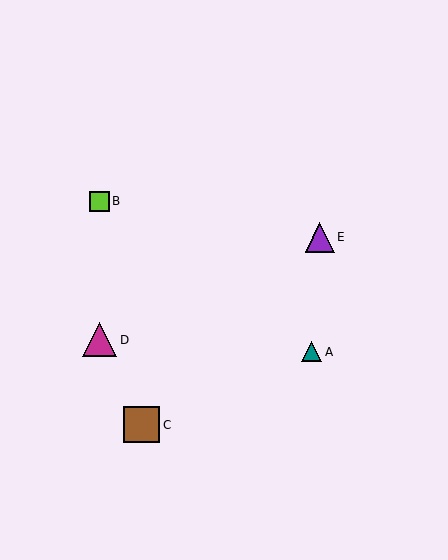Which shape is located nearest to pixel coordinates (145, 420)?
The brown square (labeled C) at (141, 425) is nearest to that location.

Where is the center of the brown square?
The center of the brown square is at (141, 425).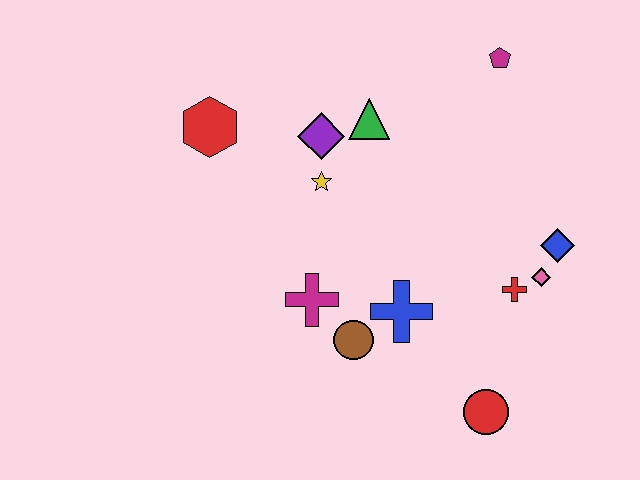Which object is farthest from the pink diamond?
The red hexagon is farthest from the pink diamond.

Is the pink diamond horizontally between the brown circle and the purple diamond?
No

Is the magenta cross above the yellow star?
No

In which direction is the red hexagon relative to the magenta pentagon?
The red hexagon is to the left of the magenta pentagon.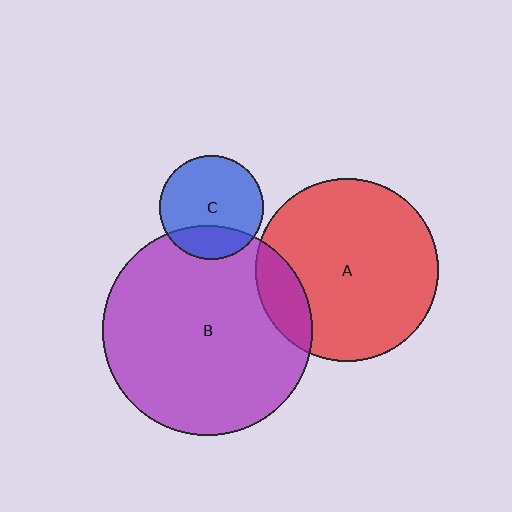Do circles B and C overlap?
Yes.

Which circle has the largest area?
Circle B (purple).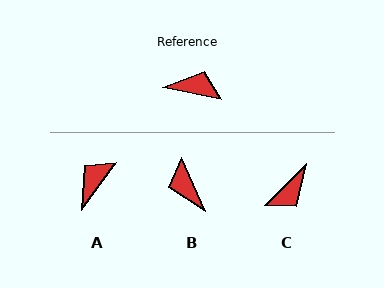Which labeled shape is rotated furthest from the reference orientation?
B, about 126 degrees away.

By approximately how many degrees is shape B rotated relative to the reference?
Approximately 126 degrees counter-clockwise.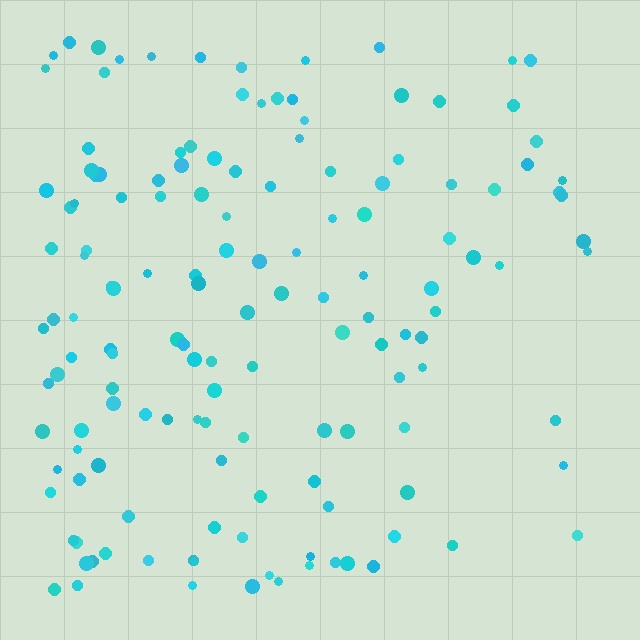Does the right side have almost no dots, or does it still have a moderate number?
Still a moderate number, just noticeably fewer than the left.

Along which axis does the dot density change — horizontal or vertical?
Horizontal.